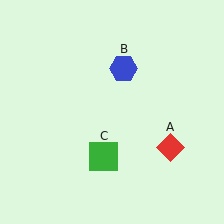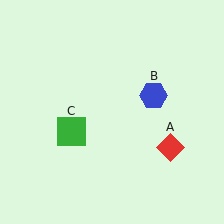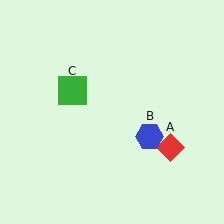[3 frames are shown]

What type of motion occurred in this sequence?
The blue hexagon (object B), green square (object C) rotated clockwise around the center of the scene.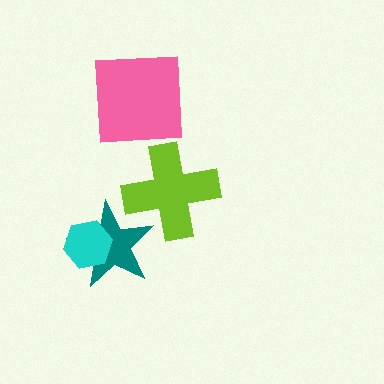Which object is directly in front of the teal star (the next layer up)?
The lime cross is directly in front of the teal star.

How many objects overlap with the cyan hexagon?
1 object overlaps with the cyan hexagon.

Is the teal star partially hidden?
Yes, it is partially covered by another shape.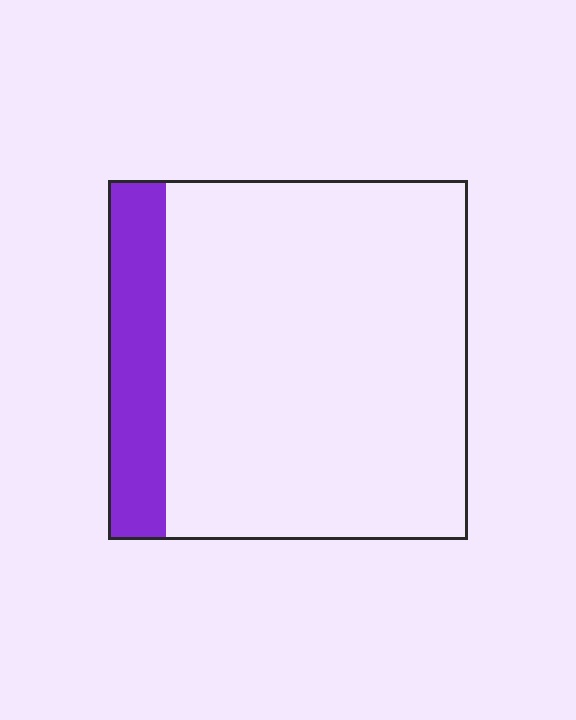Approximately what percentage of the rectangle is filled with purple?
Approximately 15%.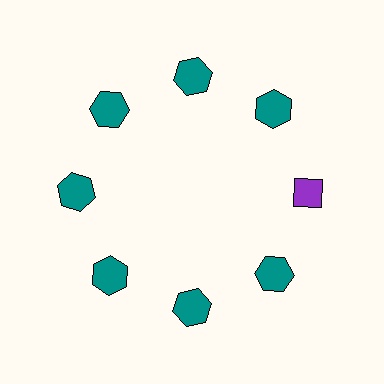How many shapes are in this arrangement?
There are 8 shapes arranged in a ring pattern.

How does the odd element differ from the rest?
It differs in both color (purple instead of teal) and shape (diamond instead of hexagon).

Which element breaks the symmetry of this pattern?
The purple diamond at roughly the 3 o'clock position breaks the symmetry. All other shapes are teal hexagons.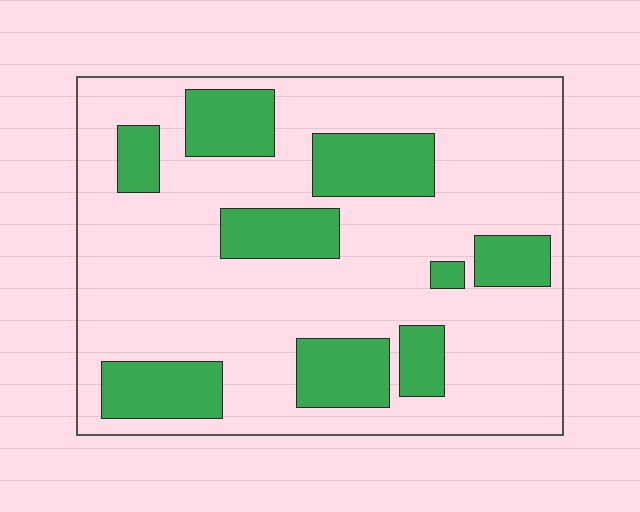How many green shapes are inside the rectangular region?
9.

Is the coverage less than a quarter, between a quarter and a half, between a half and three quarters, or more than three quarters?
Between a quarter and a half.